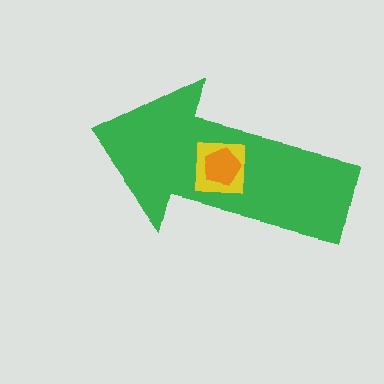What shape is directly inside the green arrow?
The yellow square.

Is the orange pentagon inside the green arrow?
Yes.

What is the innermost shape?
The orange pentagon.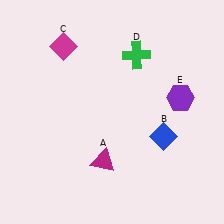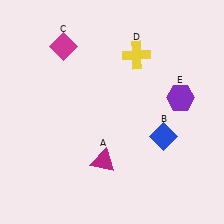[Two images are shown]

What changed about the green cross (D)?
In Image 1, D is green. In Image 2, it changed to yellow.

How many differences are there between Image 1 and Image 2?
There is 1 difference between the two images.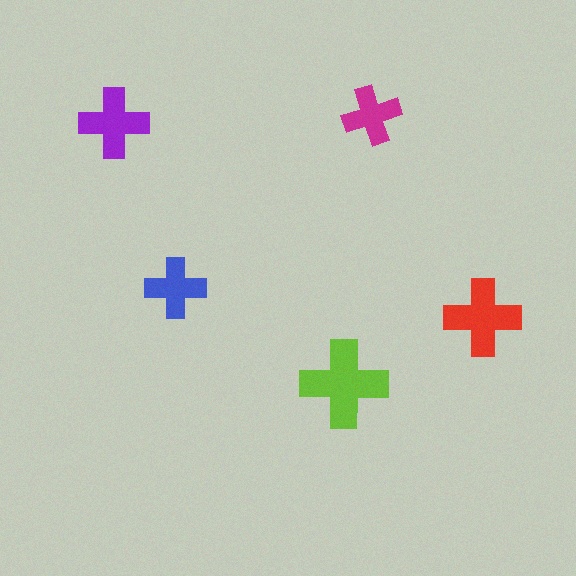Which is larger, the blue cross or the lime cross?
The lime one.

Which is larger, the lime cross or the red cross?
The lime one.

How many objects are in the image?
There are 5 objects in the image.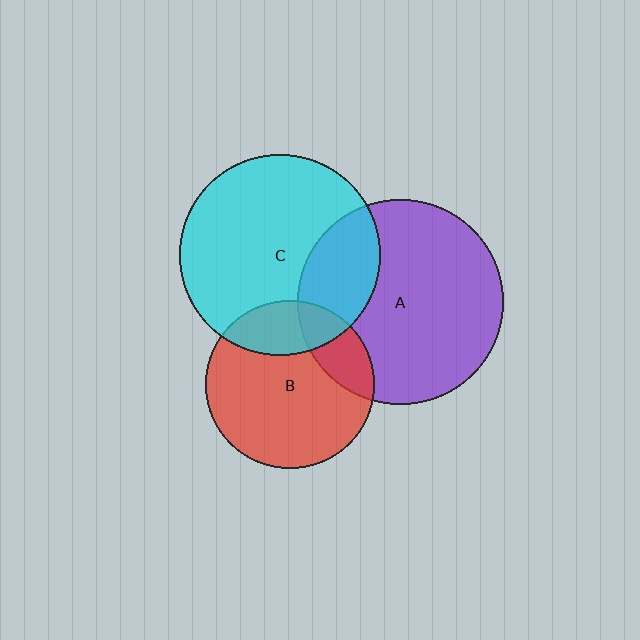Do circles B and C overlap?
Yes.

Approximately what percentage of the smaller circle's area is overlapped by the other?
Approximately 20%.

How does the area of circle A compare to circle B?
Approximately 1.5 times.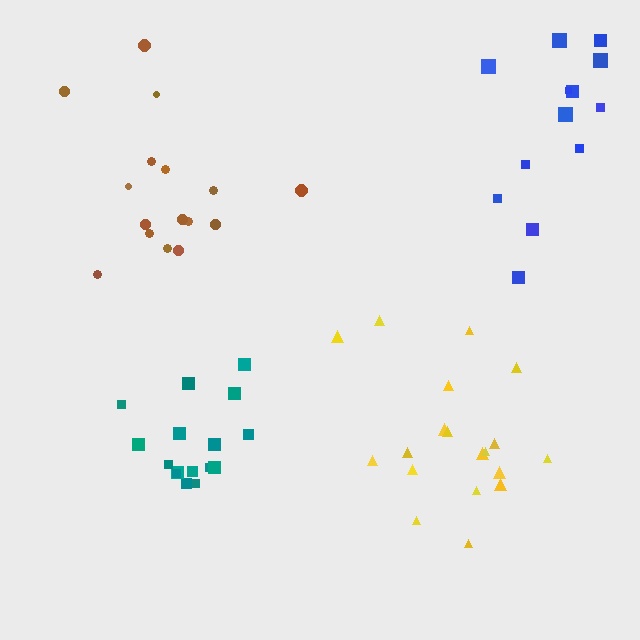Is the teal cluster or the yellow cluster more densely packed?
Teal.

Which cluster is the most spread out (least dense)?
Blue.